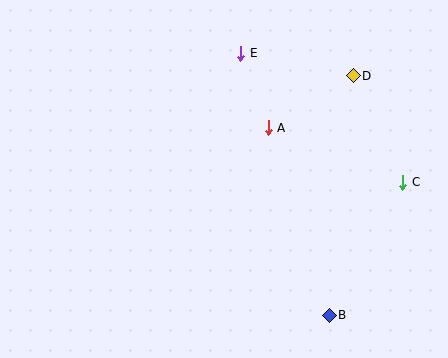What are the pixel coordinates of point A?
Point A is at (268, 128).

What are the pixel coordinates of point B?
Point B is at (329, 315).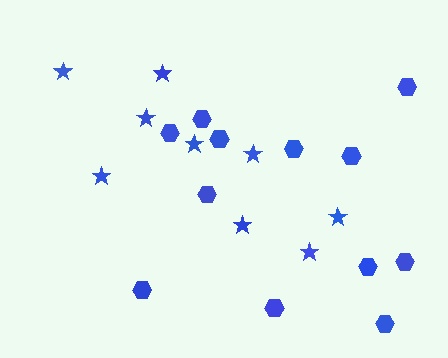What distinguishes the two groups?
There are 2 groups: one group of hexagons (12) and one group of stars (9).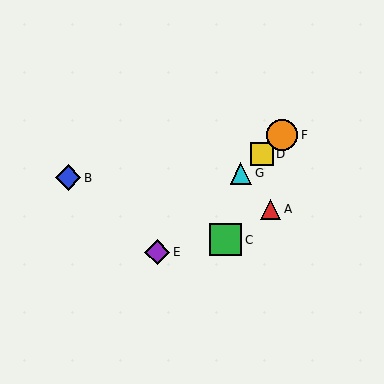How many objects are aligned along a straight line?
4 objects (D, E, F, G) are aligned along a straight line.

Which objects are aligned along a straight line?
Objects D, E, F, G are aligned along a straight line.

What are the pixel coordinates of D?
Object D is at (262, 154).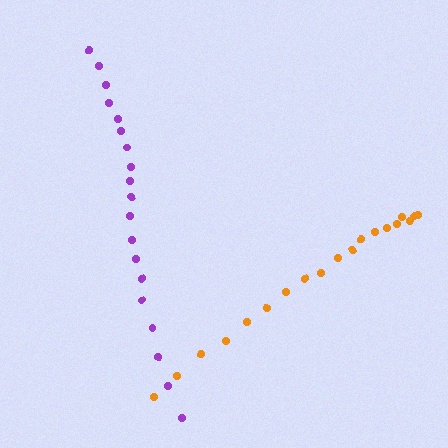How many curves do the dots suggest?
There are 2 distinct paths.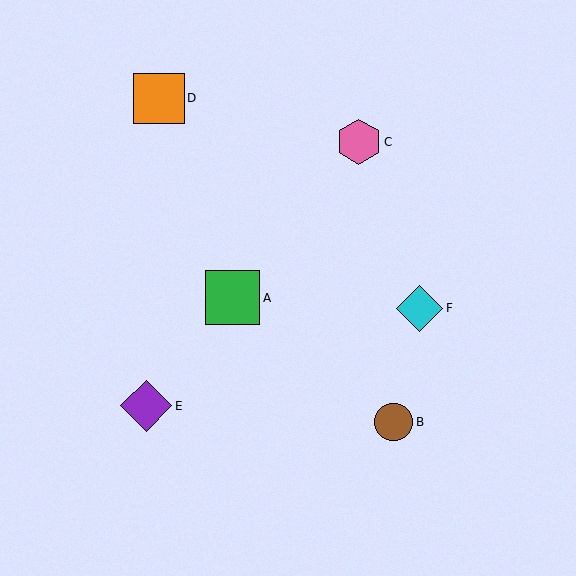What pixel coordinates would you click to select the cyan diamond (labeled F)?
Click at (420, 308) to select the cyan diamond F.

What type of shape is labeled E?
Shape E is a purple diamond.